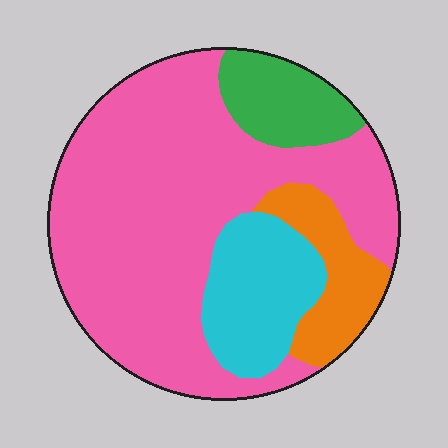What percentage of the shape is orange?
Orange covers around 10% of the shape.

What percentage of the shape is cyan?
Cyan takes up less than a sixth of the shape.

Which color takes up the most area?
Pink, at roughly 65%.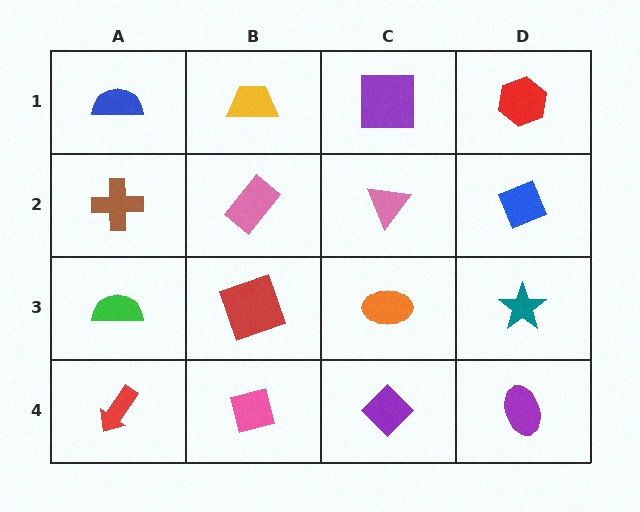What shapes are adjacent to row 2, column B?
A yellow trapezoid (row 1, column B), a red square (row 3, column B), a brown cross (row 2, column A), a pink triangle (row 2, column C).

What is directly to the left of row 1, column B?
A blue semicircle.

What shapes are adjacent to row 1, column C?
A pink triangle (row 2, column C), a yellow trapezoid (row 1, column B), a red hexagon (row 1, column D).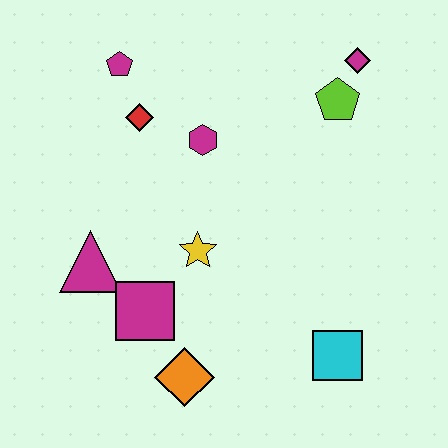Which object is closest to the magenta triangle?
The magenta square is closest to the magenta triangle.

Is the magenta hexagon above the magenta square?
Yes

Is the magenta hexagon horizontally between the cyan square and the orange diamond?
Yes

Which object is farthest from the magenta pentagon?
The cyan square is farthest from the magenta pentagon.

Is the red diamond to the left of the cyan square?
Yes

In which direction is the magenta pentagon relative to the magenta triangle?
The magenta pentagon is above the magenta triangle.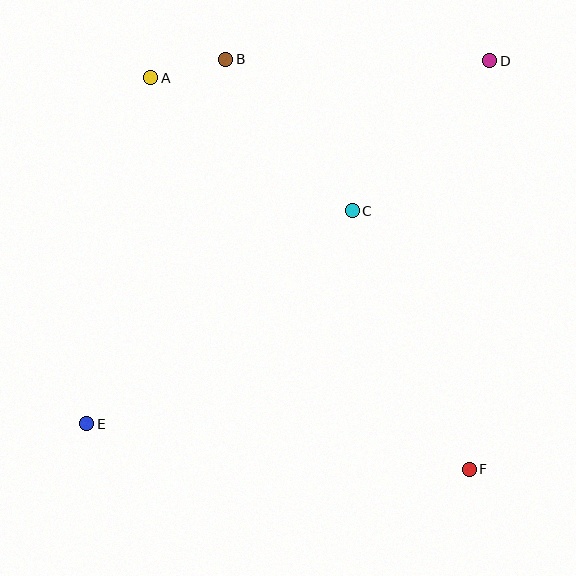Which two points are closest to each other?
Points A and B are closest to each other.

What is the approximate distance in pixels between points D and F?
The distance between D and F is approximately 409 pixels.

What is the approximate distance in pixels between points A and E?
The distance between A and E is approximately 352 pixels.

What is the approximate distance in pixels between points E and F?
The distance between E and F is approximately 385 pixels.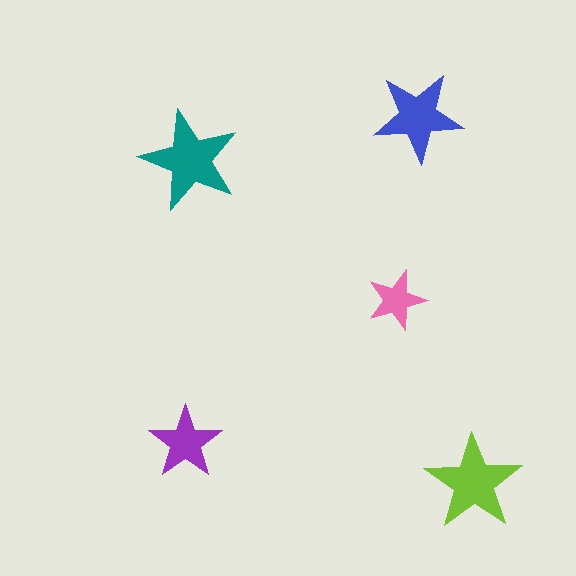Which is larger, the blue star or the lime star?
The lime one.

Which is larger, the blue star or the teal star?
The teal one.